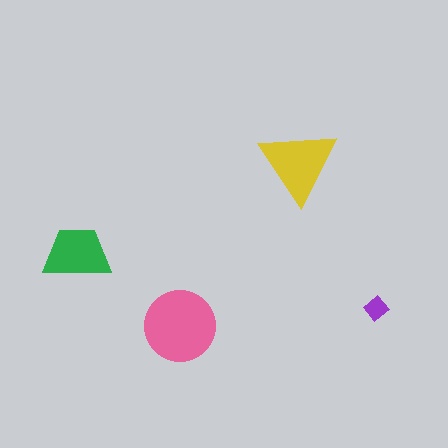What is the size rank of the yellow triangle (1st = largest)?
2nd.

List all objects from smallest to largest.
The purple diamond, the green trapezoid, the yellow triangle, the pink circle.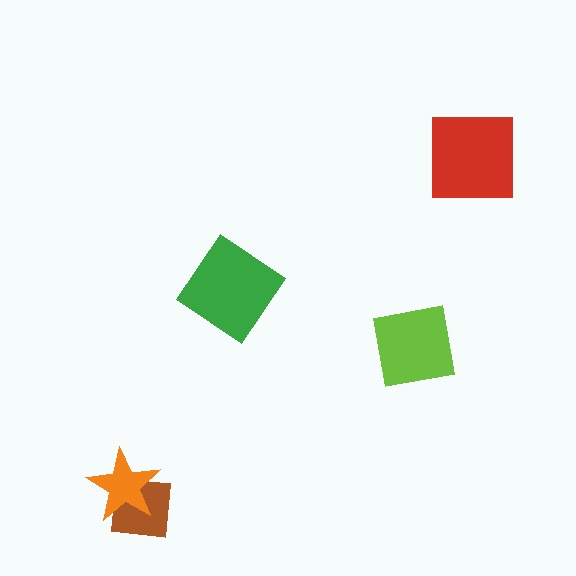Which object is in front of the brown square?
The orange star is in front of the brown square.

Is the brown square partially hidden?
Yes, it is partially covered by another shape.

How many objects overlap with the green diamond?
0 objects overlap with the green diamond.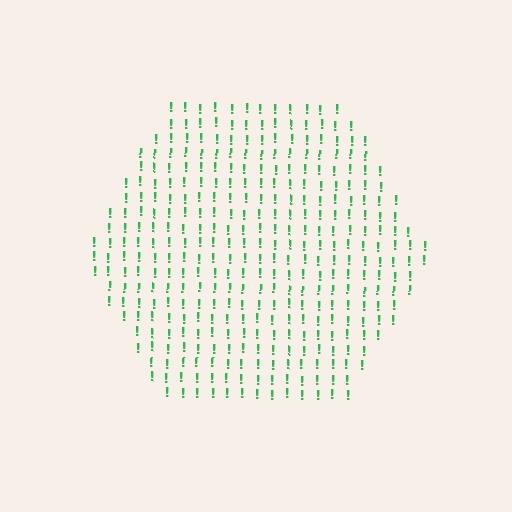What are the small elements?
The small elements are exclamation marks.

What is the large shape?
The large shape is a hexagon.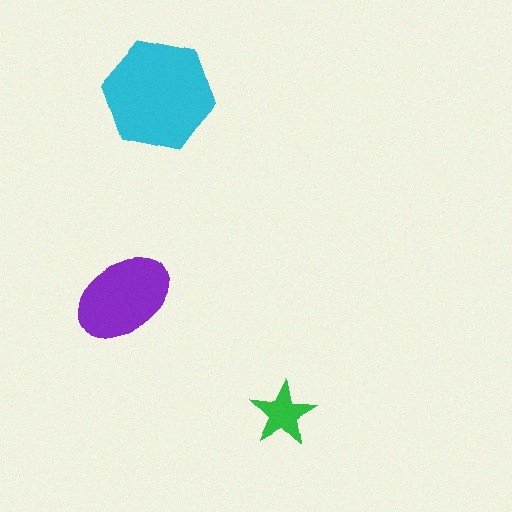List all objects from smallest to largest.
The green star, the purple ellipse, the cyan hexagon.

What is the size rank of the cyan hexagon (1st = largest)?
1st.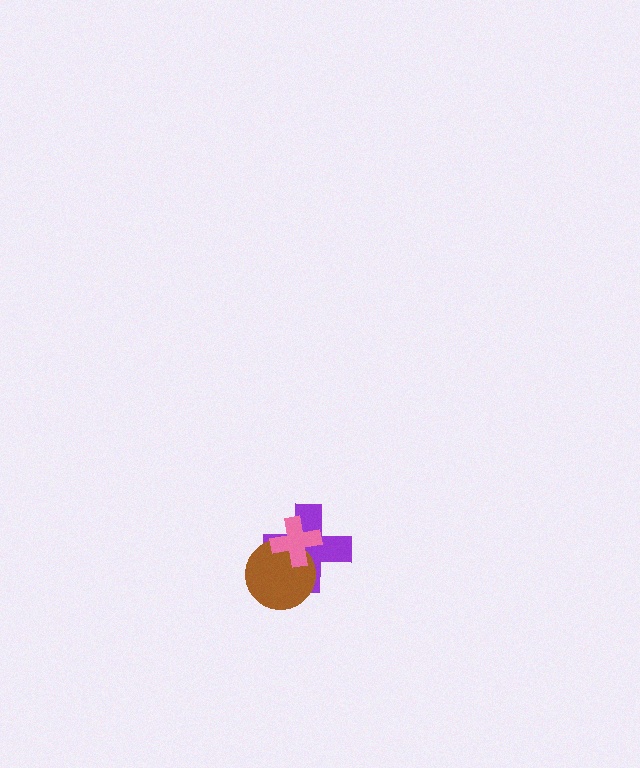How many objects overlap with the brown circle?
2 objects overlap with the brown circle.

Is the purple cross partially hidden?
Yes, it is partially covered by another shape.